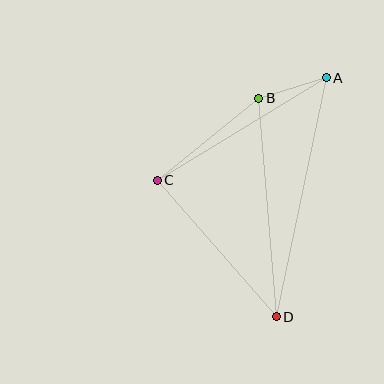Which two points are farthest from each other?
Points A and D are farthest from each other.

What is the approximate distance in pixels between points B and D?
The distance between B and D is approximately 219 pixels.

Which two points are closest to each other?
Points A and B are closest to each other.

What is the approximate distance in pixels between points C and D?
The distance between C and D is approximately 181 pixels.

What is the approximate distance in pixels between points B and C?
The distance between B and C is approximately 131 pixels.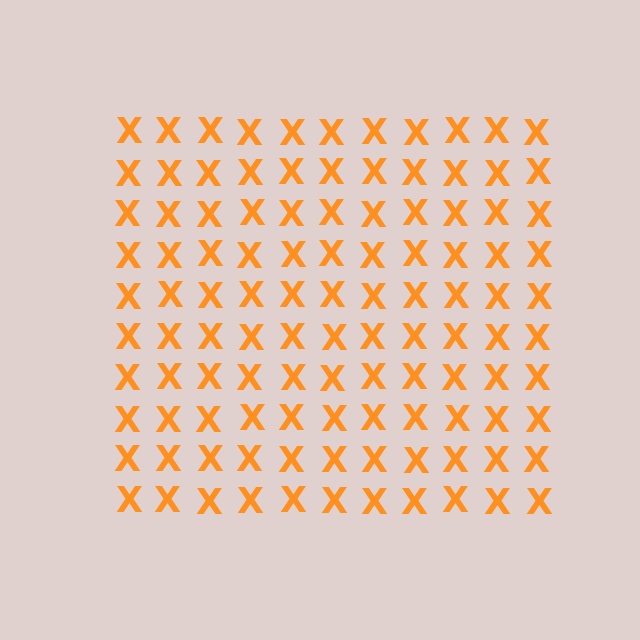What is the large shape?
The large shape is a square.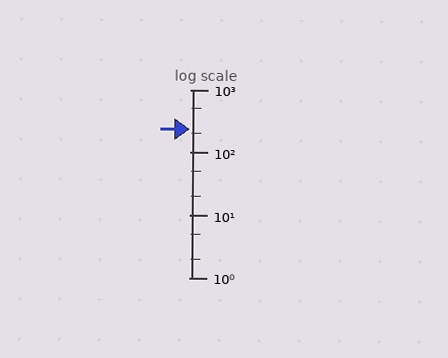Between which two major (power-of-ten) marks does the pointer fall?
The pointer is between 100 and 1000.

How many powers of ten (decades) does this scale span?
The scale spans 3 decades, from 1 to 1000.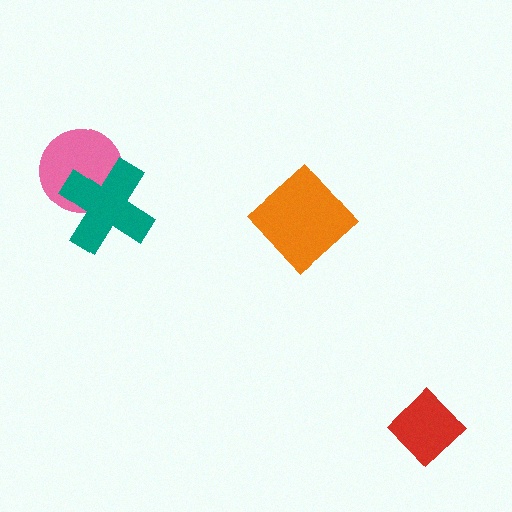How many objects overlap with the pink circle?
1 object overlaps with the pink circle.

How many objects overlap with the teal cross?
1 object overlaps with the teal cross.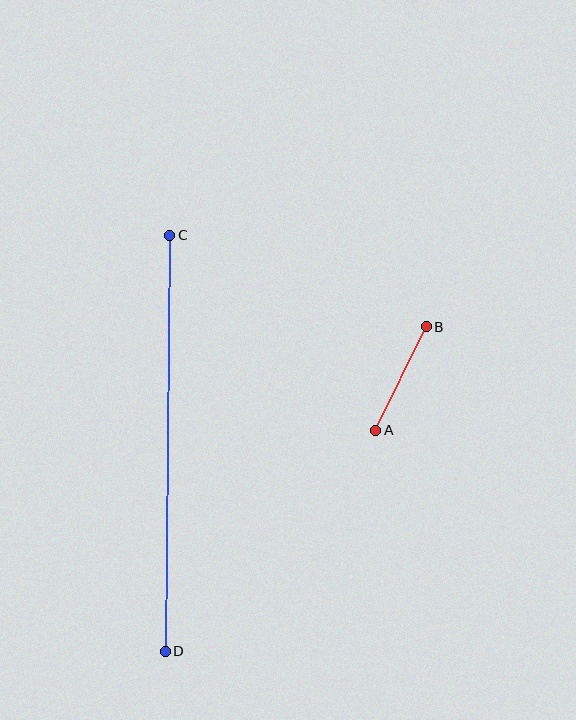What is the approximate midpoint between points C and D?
The midpoint is at approximately (168, 443) pixels.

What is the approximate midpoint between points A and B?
The midpoint is at approximately (401, 379) pixels.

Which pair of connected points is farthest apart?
Points C and D are farthest apart.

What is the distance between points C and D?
The distance is approximately 416 pixels.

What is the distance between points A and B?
The distance is approximately 115 pixels.